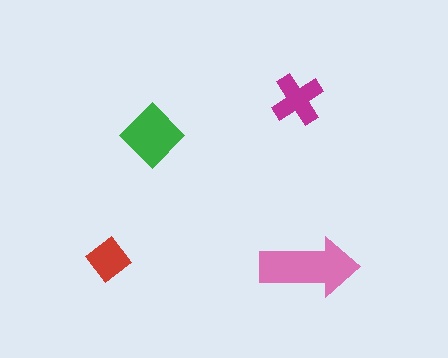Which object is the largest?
The pink arrow.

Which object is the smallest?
The red diamond.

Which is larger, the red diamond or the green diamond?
The green diamond.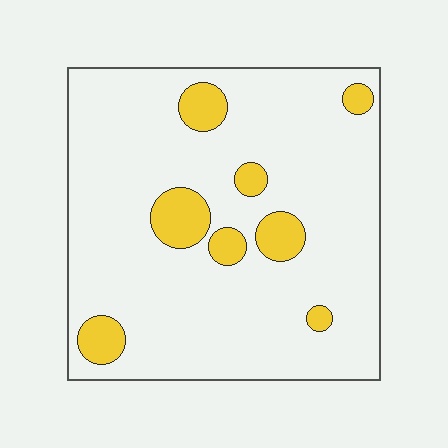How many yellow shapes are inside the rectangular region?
8.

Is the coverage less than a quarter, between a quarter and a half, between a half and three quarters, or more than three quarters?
Less than a quarter.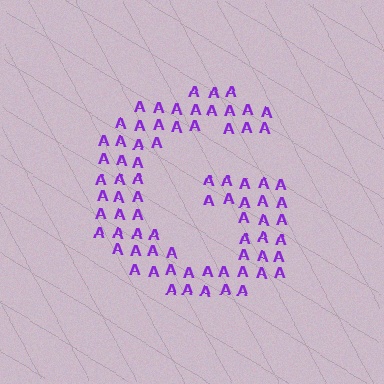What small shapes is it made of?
It is made of small letter A's.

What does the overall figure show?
The overall figure shows the letter G.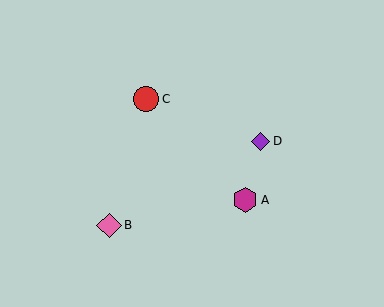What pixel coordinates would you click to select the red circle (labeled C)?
Click at (146, 99) to select the red circle C.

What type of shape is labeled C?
Shape C is a red circle.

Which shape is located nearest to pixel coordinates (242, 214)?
The magenta hexagon (labeled A) at (245, 200) is nearest to that location.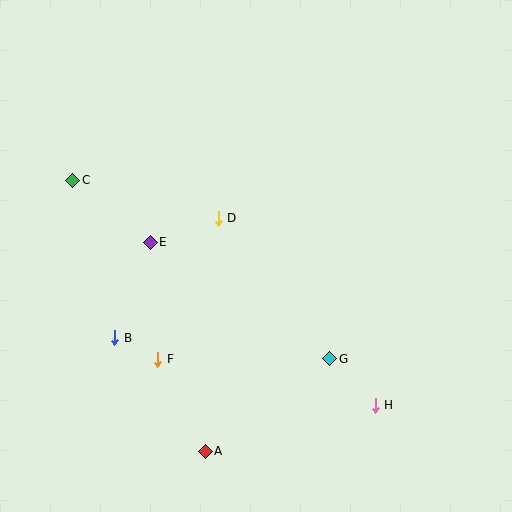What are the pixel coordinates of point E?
Point E is at (150, 242).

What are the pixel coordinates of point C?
Point C is at (73, 180).